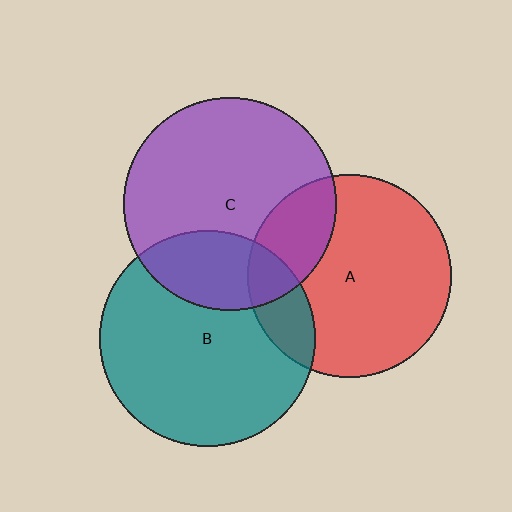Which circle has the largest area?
Circle B (teal).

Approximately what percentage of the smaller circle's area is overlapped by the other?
Approximately 25%.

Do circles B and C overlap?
Yes.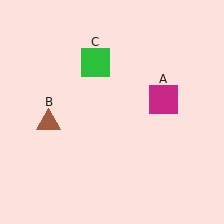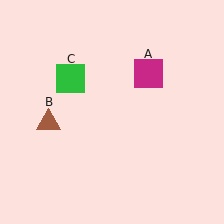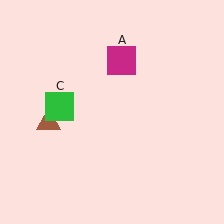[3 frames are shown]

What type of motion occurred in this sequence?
The magenta square (object A), green square (object C) rotated counterclockwise around the center of the scene.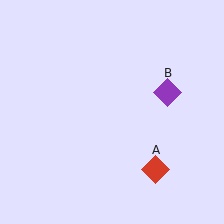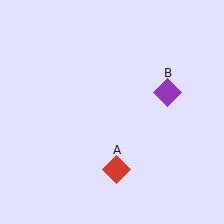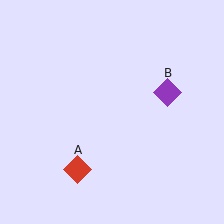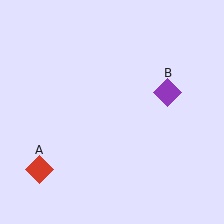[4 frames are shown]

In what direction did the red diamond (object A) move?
The red diamond (object A) moved left.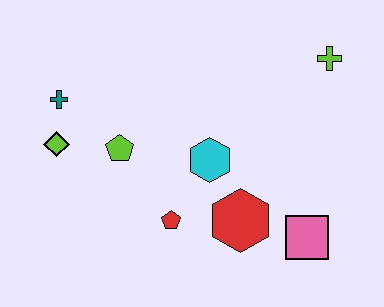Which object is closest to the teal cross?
The lime diamond is closest to the teal cross.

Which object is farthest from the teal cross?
The pink square is farthest from the teal cross.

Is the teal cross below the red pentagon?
No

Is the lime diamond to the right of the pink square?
No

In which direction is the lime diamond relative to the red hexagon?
The lime diamond is to the left of the red hexagon.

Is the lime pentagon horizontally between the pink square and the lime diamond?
Yes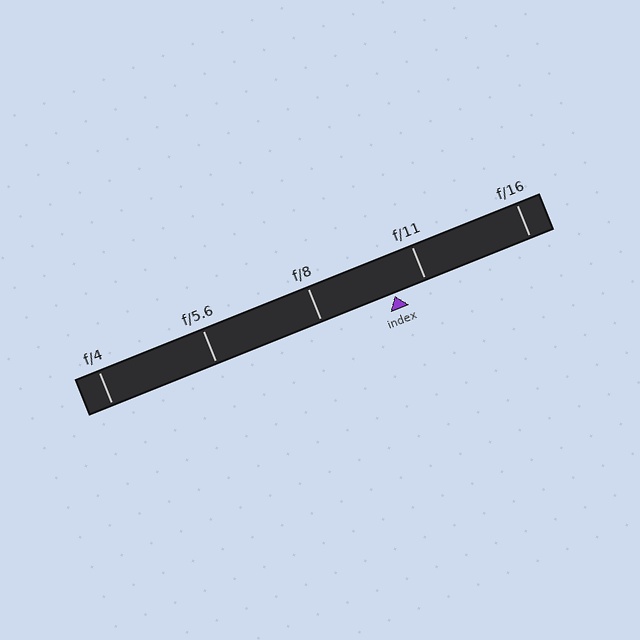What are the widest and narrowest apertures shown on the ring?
The widest aperture shown is f/4 and the narrowest is f/16.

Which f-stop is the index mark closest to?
The index mark is closest to f/11.